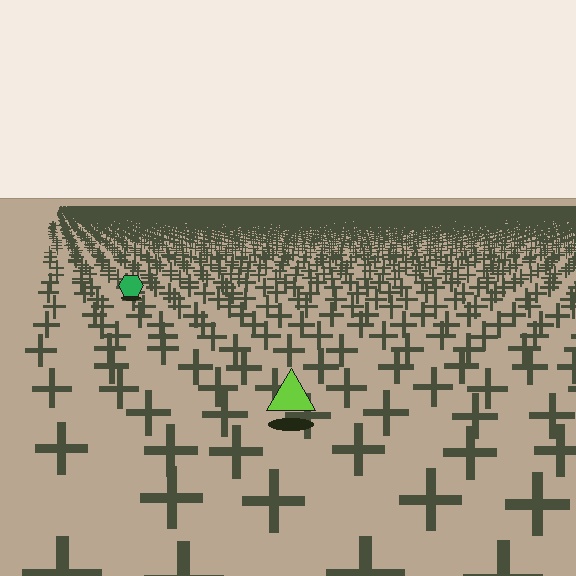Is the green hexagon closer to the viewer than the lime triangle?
No. The lime triangle is closer — you can tell from the texture gradient: the ground texture is coarser near it.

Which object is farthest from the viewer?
The green hexagon is farthest from the viewer. It appears smaller and the ground texture around it is denser.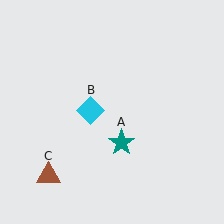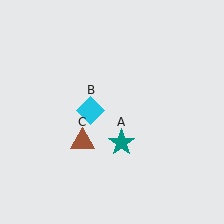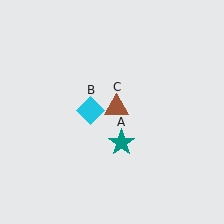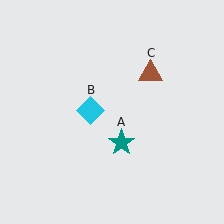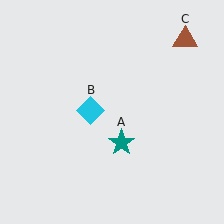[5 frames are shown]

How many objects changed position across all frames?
1 object changed position: brown triangle (object C).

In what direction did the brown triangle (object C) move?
The brown triangle (object C) moved up and to the right.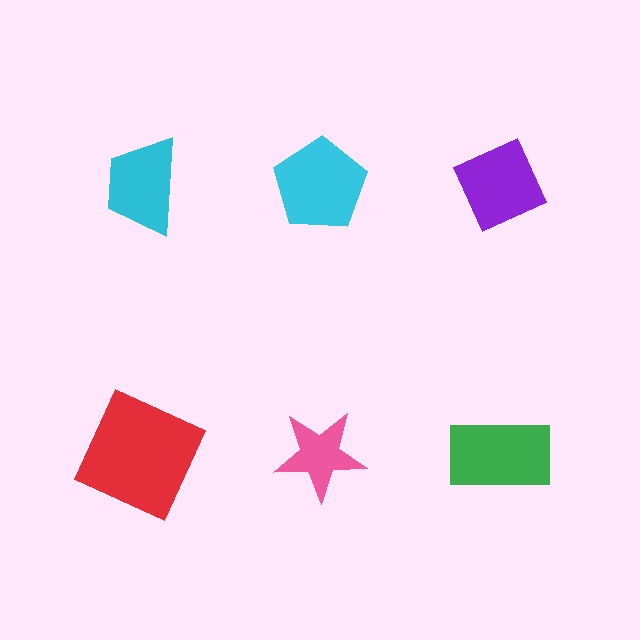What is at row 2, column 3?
A green rectangle.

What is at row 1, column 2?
A cyan pentagon.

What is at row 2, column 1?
A red square.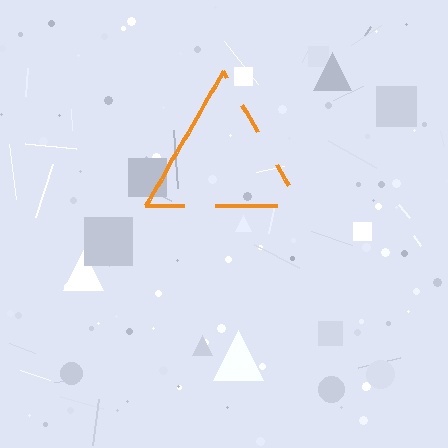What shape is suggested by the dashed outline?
The dashed outline suggests a triangle.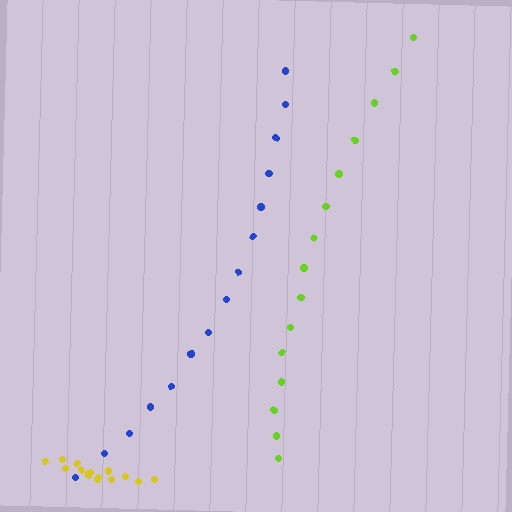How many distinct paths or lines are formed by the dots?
There are 3 distinct paths.